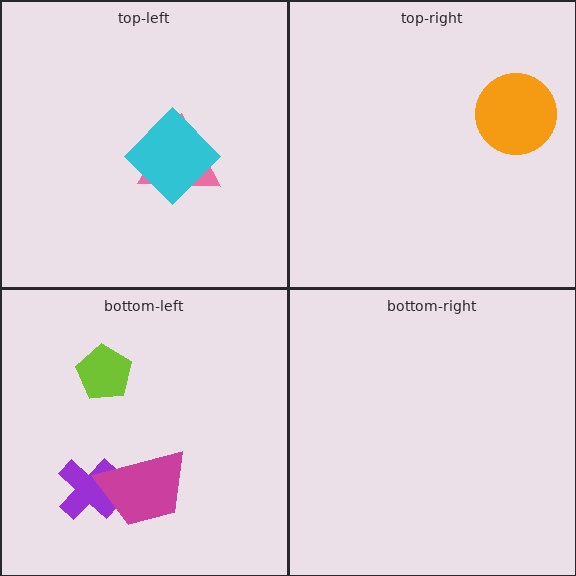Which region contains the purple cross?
The bottom-left region.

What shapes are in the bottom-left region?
The lime pentagon, the purple cross, the magenta trapezoid.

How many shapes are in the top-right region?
1.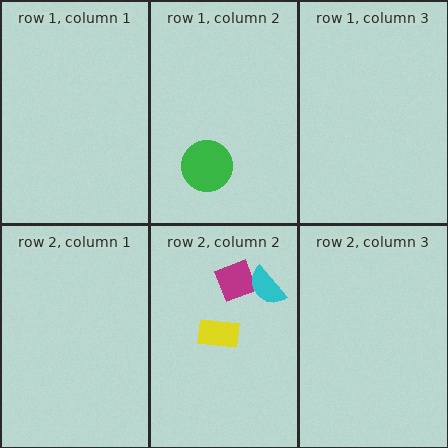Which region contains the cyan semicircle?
The row 2, column 2 region.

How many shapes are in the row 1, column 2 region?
1.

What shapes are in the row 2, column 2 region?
The magenta square, the cyan semicircle, the yellow rectangle.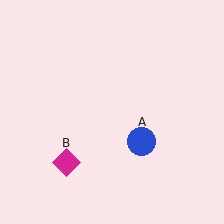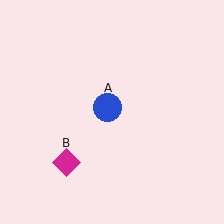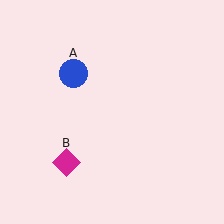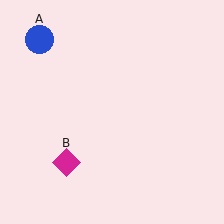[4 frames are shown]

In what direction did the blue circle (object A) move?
The blue circle (object A) moved up and to the left.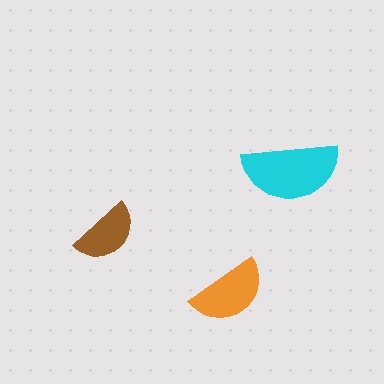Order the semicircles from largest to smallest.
the cyan one, the orange one, the brown one.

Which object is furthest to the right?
The cyan semicircle is rightmost.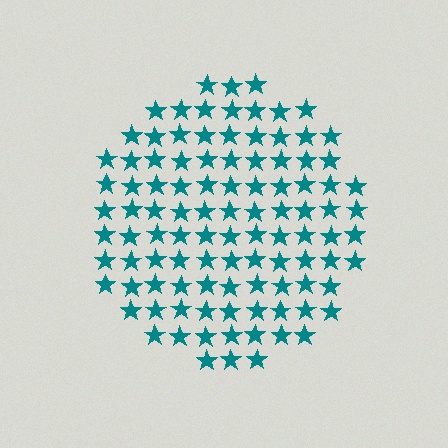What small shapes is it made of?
It is made of small stars.